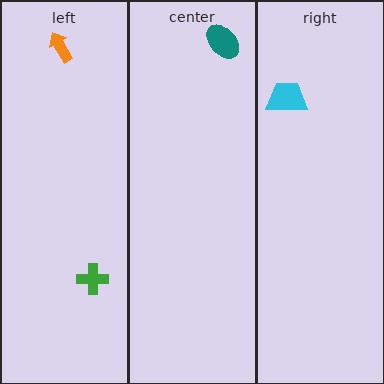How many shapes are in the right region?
1.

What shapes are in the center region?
The teal ellipse.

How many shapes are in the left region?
2.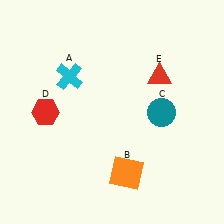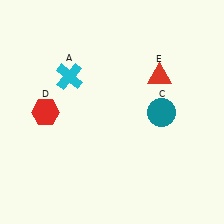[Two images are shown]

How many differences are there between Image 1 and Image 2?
There is 1 difference between the two images.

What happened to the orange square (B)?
The orange square (B) was removed in Image 2. It was in the bottom-right area of Image 1.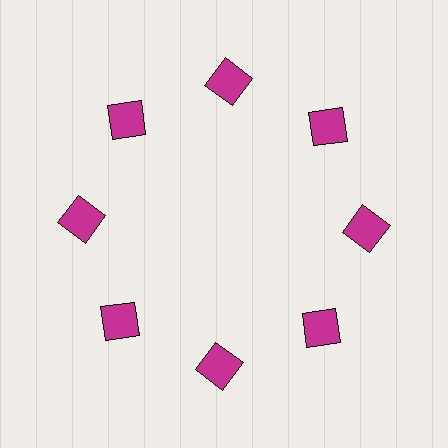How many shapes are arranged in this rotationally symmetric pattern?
There are 8 shapes, arranged in 8 groups of 1.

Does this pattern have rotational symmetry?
Yes, this pattern has 8-fold rotational symmetry. It looks the same after rotating 45 degrees around the center.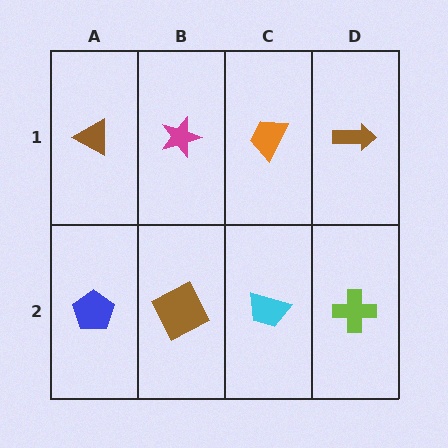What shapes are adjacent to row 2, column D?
A brown arrow (row 1, column D), a cyan trapezoid (row 2, column C).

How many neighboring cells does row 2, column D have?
2.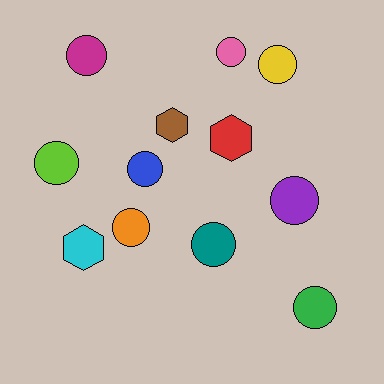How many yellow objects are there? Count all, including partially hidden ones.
There is 1 yellow object.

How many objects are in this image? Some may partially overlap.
There are 12 objects.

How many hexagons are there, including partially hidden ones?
There are 3 hexagons.